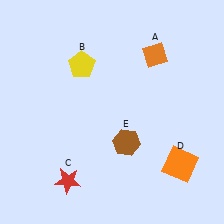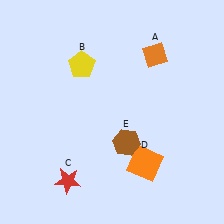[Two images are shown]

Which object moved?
The orange square (D) moved left.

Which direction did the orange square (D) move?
The orange square (D) moved left.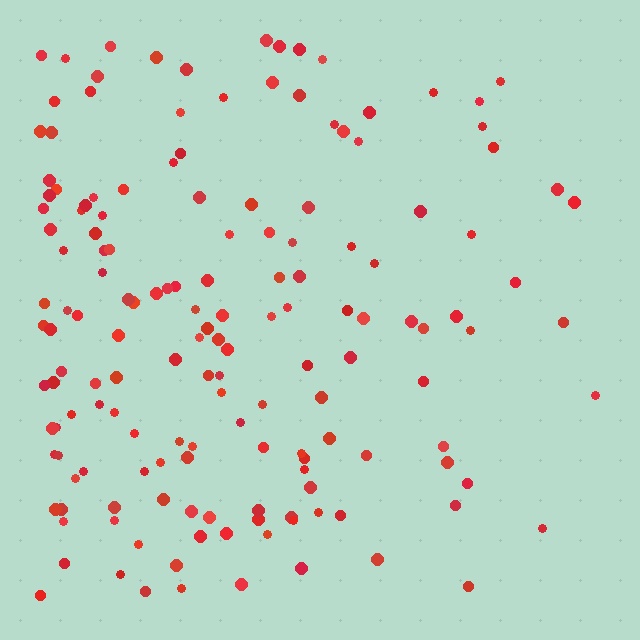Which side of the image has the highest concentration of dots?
The left.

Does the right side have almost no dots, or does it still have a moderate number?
Still a moderate number, just noticeably fewer than the left.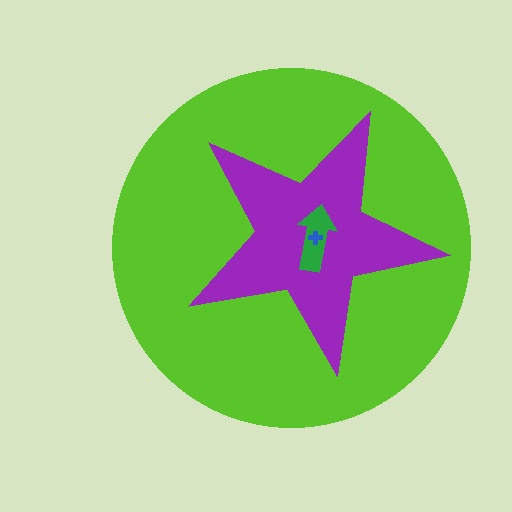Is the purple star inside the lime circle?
Yes.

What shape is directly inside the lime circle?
The purple star.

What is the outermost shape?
The lime circle.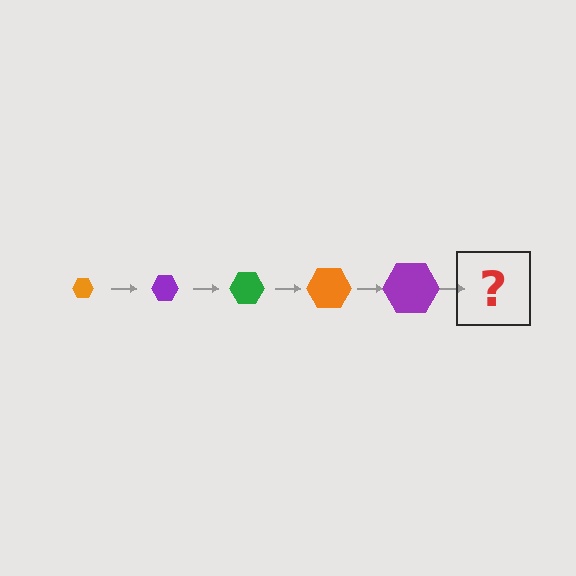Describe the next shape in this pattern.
It should be a green hexagon, larger than the previous one.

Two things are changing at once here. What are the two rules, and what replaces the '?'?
The two rules are that the hexagon grows larger each step and the color cycles through orange, purple, and green. The '?' should be a green hexagon, larger than the previous one.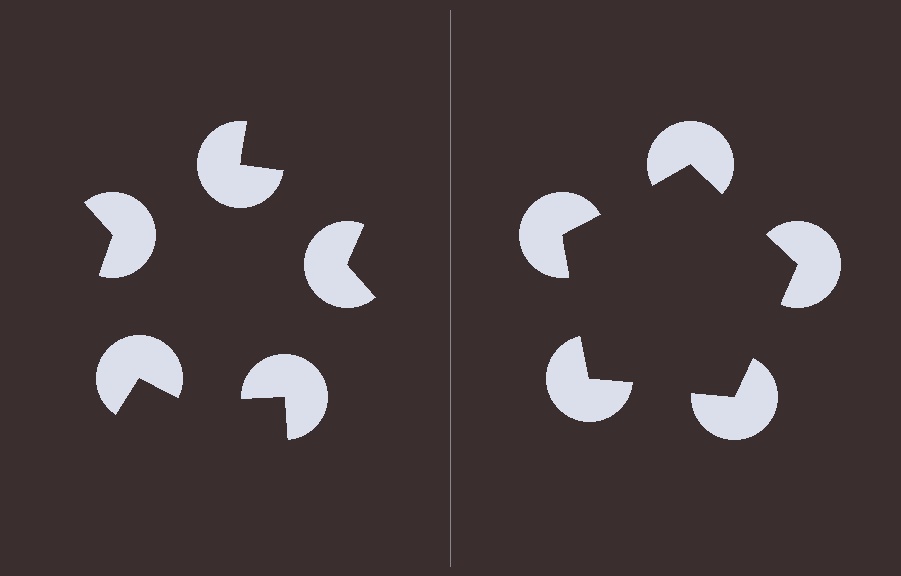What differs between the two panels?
The pac-man discs are positioned identically on both sides; only the wedge orientations differ. On the right they align to a pentagon; on the left they are misaligned.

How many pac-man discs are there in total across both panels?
10 — 5 on each side.